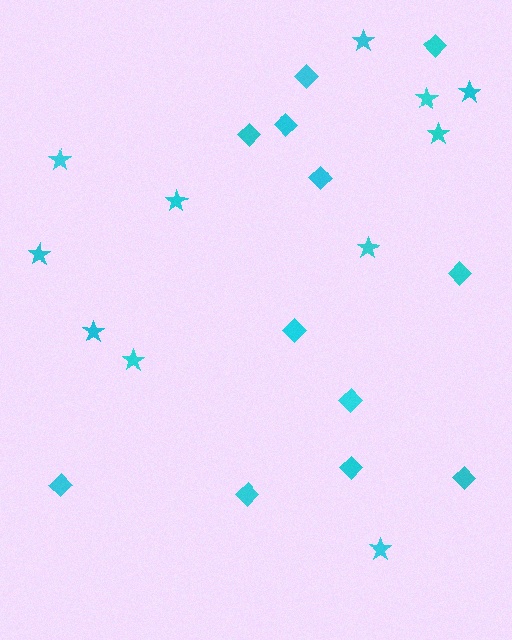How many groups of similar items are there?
There are 2 groups: one group of diamonds (12) and one group of stars (11).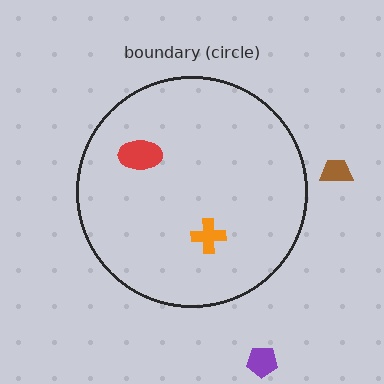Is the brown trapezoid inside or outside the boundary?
Outside.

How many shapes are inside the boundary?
2 inside, 2 outside.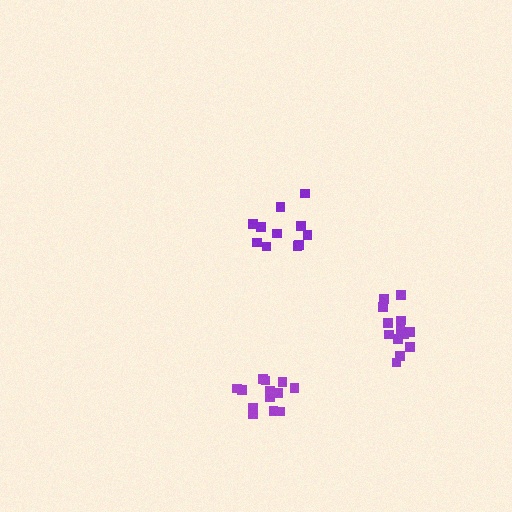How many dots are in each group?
Group 1: 13 dots, Group 2: 11 dots, Group 3: 14 dots (38 total).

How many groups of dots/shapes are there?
There are 3 groups.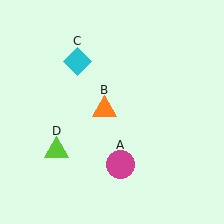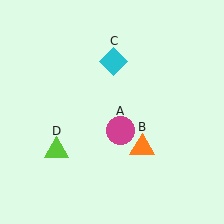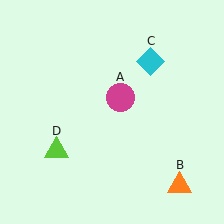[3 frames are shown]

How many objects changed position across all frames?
3 objects changed position: magenta circle (object A), orange triangle (object B), cyan diamond (object C).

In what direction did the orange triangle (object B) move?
The orange triangle (object B) moved down and to the right.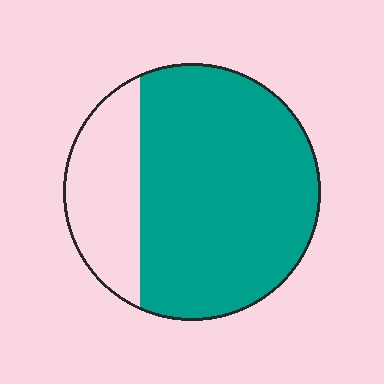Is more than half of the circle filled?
Yes.